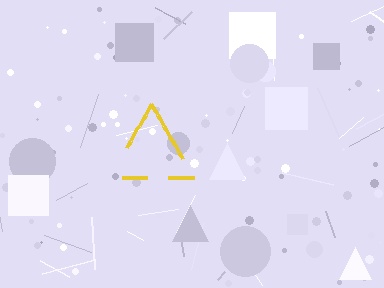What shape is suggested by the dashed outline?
The dashed outline suggests a triangle.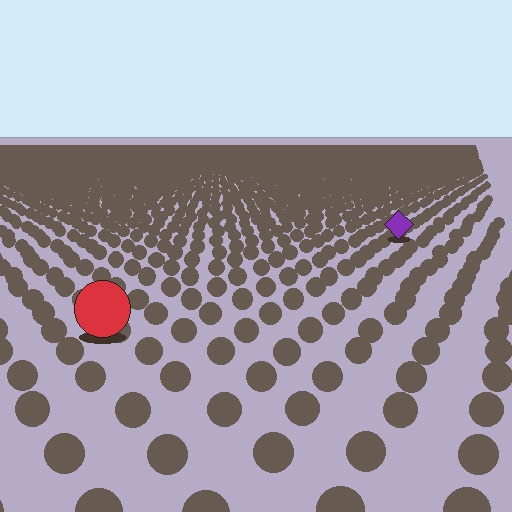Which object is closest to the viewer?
The red circle is closest. The texture marks near it are larger and more spread out.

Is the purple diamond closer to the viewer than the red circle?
No. The red circle is closer — you can tell from the texture gradient: the ground texture is coarser near it.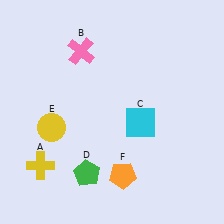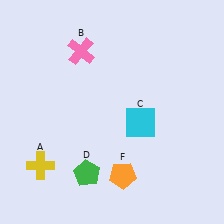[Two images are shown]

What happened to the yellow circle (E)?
The yellow circle (E) was removed in Image 2. It was in the bottom-left area of Image 1.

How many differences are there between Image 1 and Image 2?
There is 1 difference between the two images.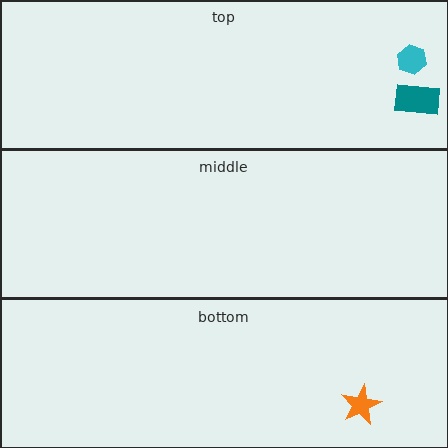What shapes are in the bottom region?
The orange star.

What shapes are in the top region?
The teal rectangle, the cyan hexagon.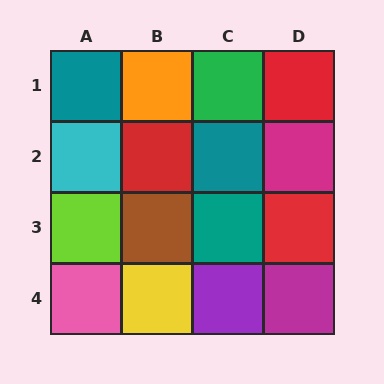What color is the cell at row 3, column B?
Brown.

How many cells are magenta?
2 cells are magenta.